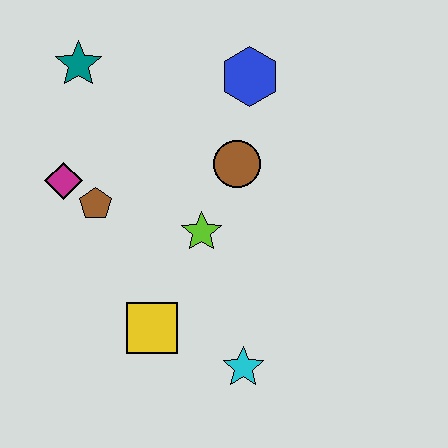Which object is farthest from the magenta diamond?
The cyan star is farthest from the magenta diamond.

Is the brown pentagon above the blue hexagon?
No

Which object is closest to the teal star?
The magenta diamond is closest to the teal star.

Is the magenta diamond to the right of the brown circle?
No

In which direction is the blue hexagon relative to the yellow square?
The blue hexagon is above the yellow square.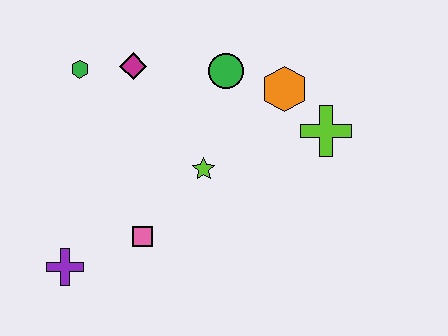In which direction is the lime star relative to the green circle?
The lime star is below the green circle.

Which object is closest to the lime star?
The pink square is closest to the lime star.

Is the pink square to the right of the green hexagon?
Yes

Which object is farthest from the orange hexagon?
The purple cross is farthest from the orange hexagon.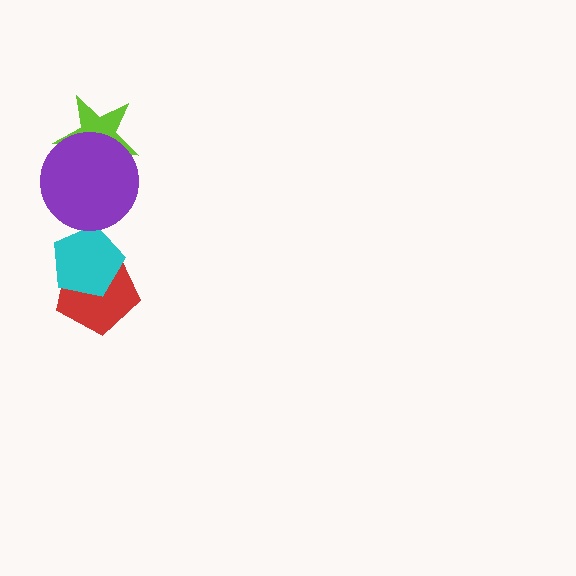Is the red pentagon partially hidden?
Yes, it is partially covered by another shape.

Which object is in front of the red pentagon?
The cyan pentagon is in front of the red pentagon.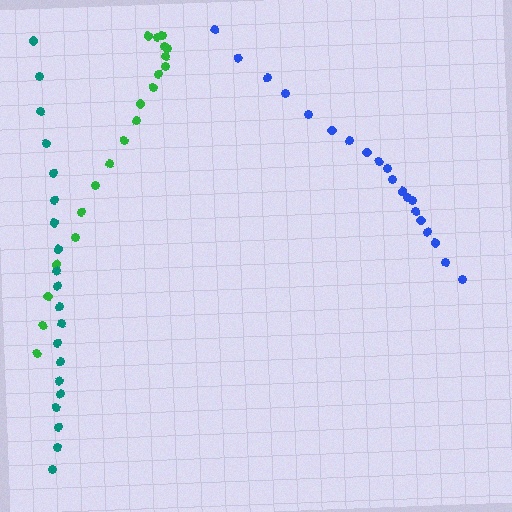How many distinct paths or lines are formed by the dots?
There are 3 distinct paths.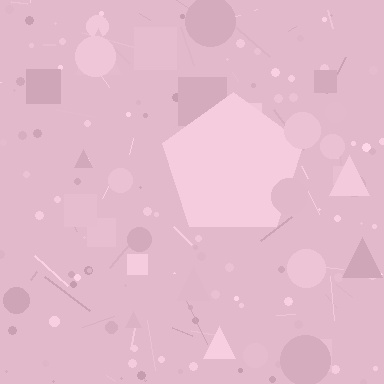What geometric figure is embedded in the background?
A pentagon is embedded in the background.